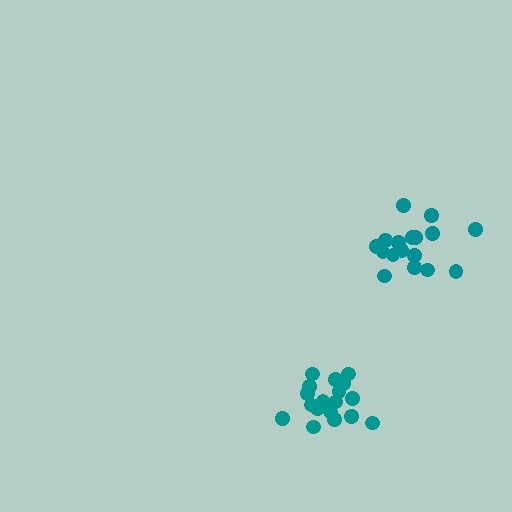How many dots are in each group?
Group 1: 17 dots, Group 2: 18 dots (35 total).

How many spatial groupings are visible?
There are 2 spatial groupings.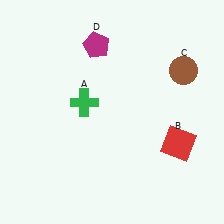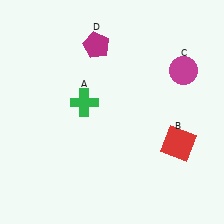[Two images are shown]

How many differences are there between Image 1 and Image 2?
There is 1 difference between the two images.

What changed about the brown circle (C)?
In Image 1, C is brown. In Image 2, it changed to magenta.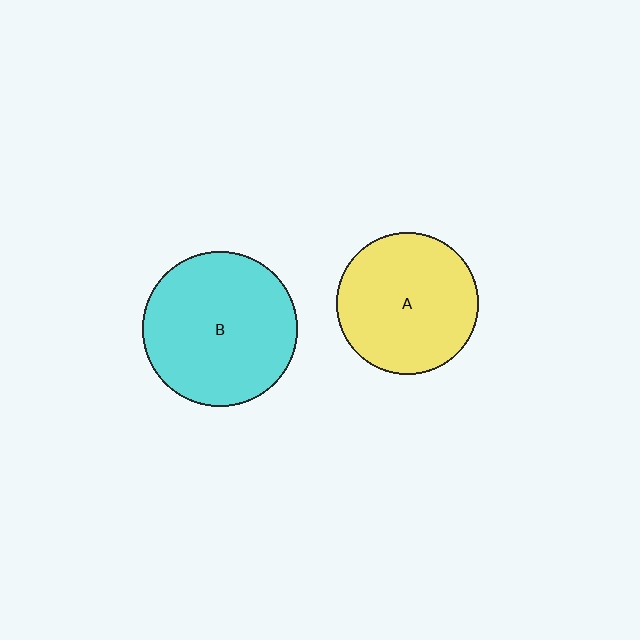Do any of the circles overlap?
No, none of the circles overlap.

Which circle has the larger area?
Circle B (cyan).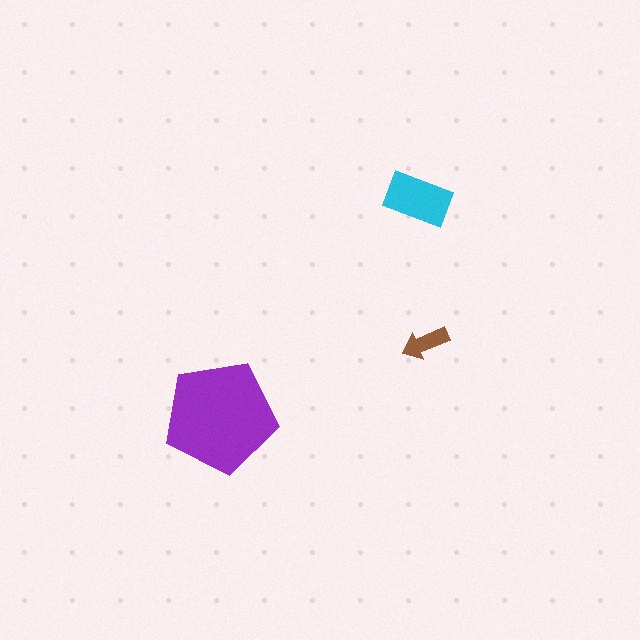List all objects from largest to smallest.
The purple pentagon, the cyan rectangle, the brown arrow.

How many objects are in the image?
There are 3 objects in the image.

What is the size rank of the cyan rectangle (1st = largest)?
2nd.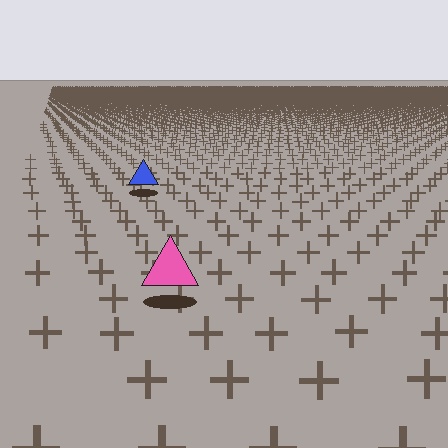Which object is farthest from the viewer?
The blue triangle is farthest from the viewer. It appears smaller and the ground texture around it is denser.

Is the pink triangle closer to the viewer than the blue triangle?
Yes. The pink triangle is closer — you can tell from the texture gradient: the ground texture is coarser near it.